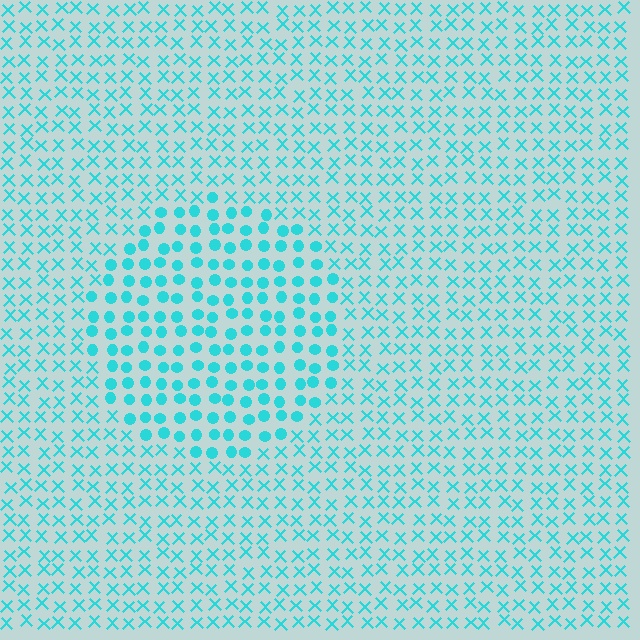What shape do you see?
I see a circle.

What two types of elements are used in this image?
The image uses circles inside the circle region and X marks outside it.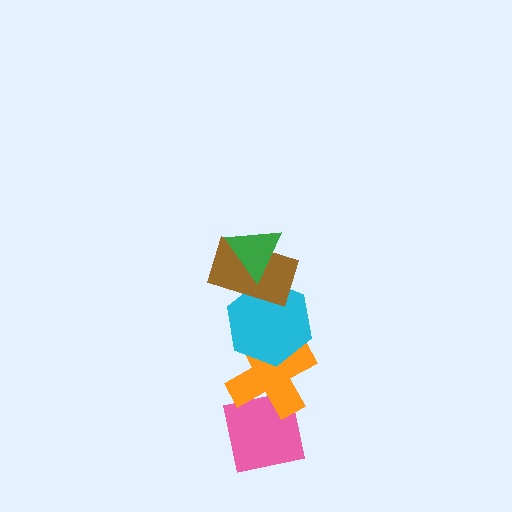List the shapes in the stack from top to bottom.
From top to bottom: the green triangle, the brown rectangle, the cyan hexagon, the orange cross, the pink square.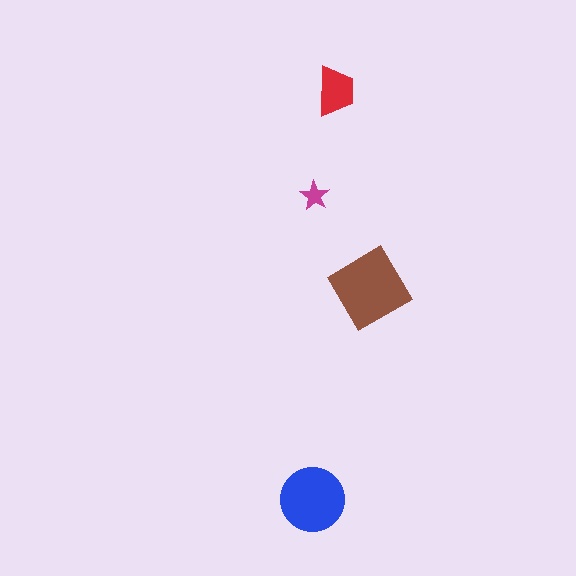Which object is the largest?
The brown diamond.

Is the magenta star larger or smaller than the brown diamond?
Smaller.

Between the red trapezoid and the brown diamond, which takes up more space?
The brown diamond.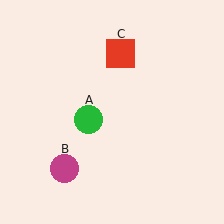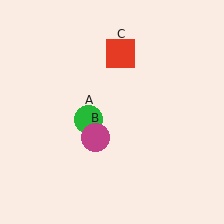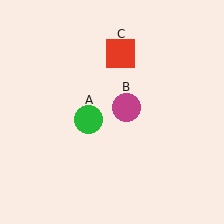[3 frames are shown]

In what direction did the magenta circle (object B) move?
The magenta circle (object B) moved up and to the right.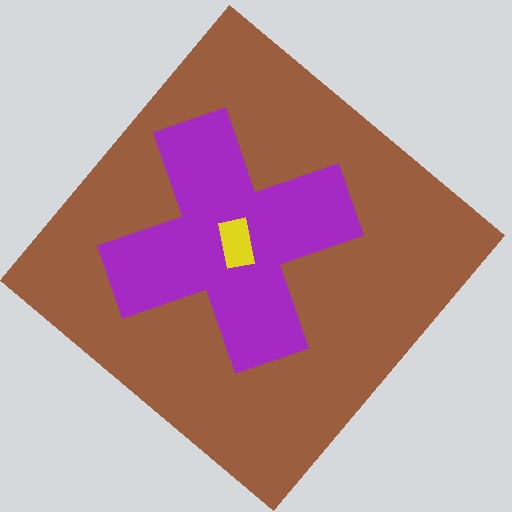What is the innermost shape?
The yellow rectangle.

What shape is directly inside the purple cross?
The yellow rectangle.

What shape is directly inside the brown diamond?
The purple cross.